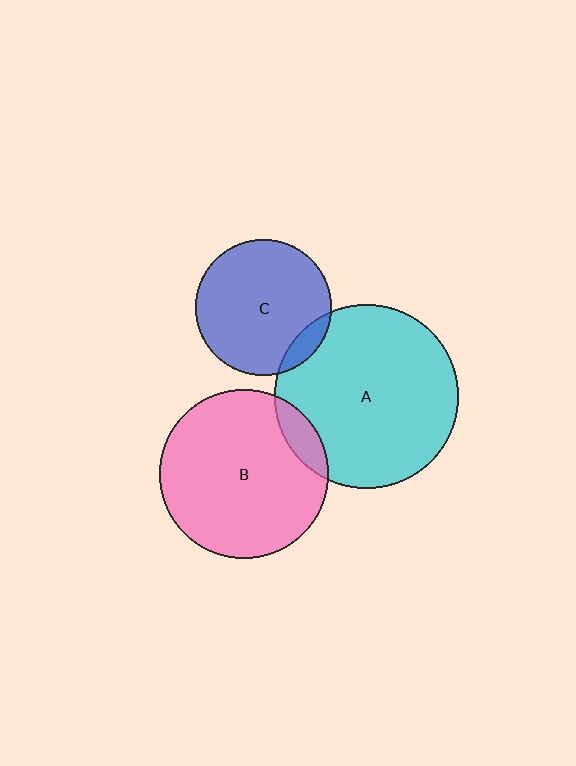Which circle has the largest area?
Circle A (cyan).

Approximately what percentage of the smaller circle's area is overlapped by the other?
Approximately 10%.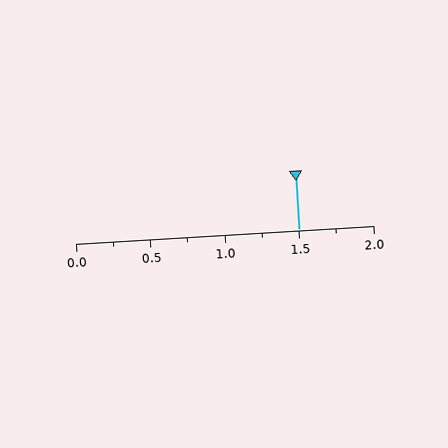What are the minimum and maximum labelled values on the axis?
The axis runs from 0.0 to 2.0.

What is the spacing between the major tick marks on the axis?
The major ticks are spaced 0.5 apart.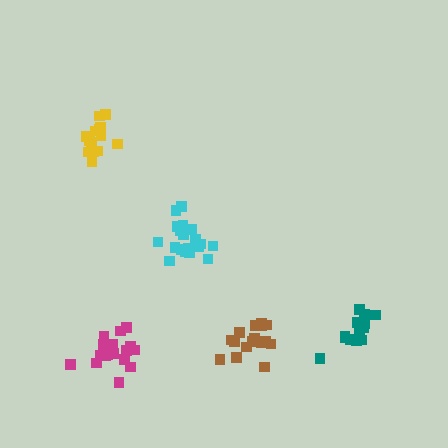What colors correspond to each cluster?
The clusters are colored: cyan, yellow, magenta, brown, teal.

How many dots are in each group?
Group 1: 19 dots, Group 2: 14 dots, Group 3: 18 dots, Group 4: 16 dots, Group 5: 14 dots (81 total).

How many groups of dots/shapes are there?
There are 5 groups.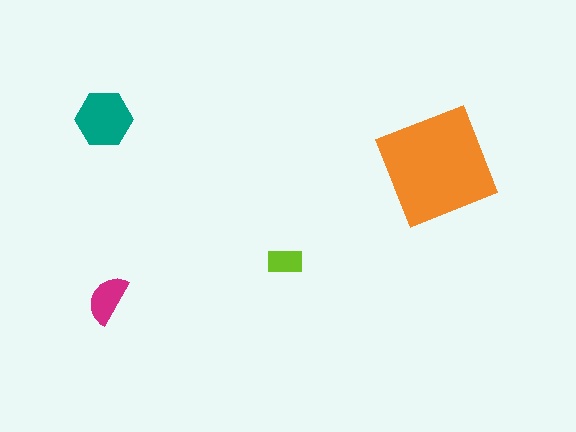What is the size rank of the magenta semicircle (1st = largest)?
3rd.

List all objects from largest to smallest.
The orange square, the teal hexagon, the magenta semicircle, the lime rectangle.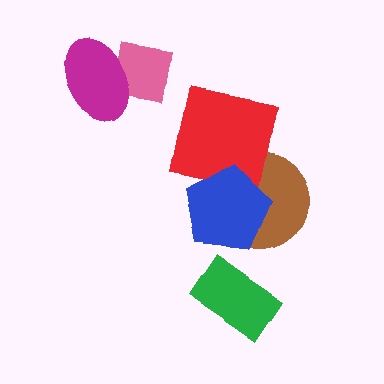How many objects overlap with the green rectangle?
0 objects overlap with the green rectangle.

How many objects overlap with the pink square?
1 object overlaps with the pink square.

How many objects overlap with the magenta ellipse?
1 object overlaps with the magenta ellipse.